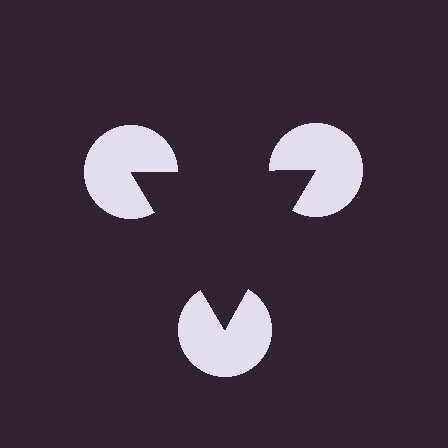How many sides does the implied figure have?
3 sides.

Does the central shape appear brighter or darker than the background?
It typically appears slightly darker than the background, even though no actual brightness change is drawn.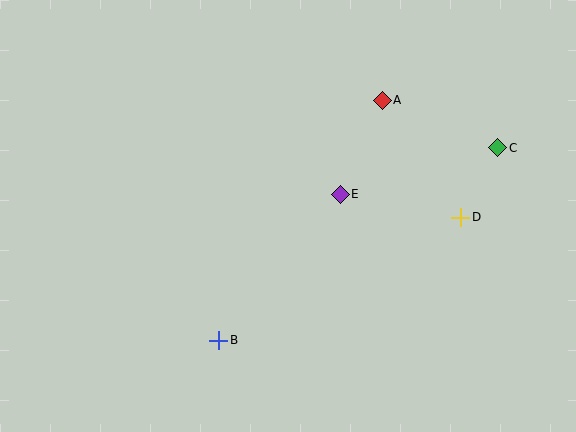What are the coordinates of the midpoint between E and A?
The midpoint between E and A is at (361, 147).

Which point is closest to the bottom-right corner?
Point D is closest to the bottom-right corner.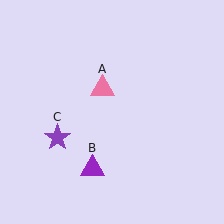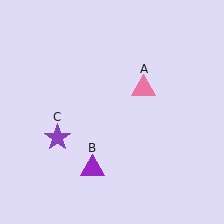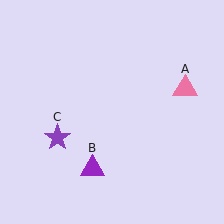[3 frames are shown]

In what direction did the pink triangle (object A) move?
The pink triangle (object A) moved right.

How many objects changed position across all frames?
1 object changed position: pink triangle (object A).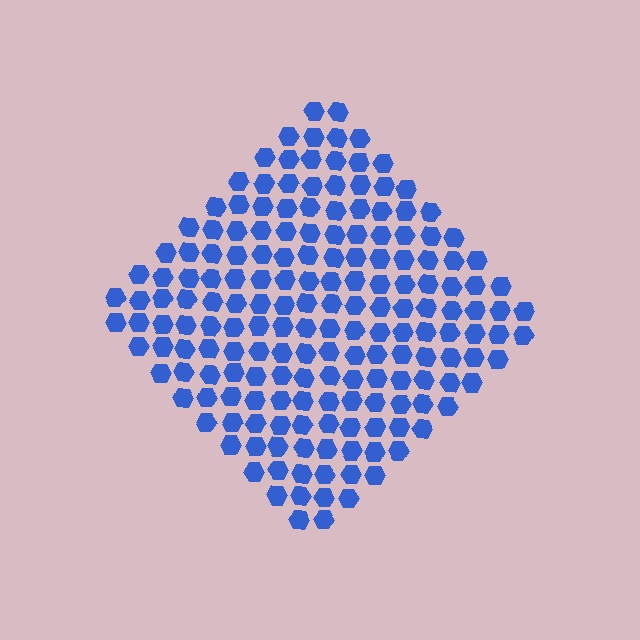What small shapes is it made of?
It is made of small hexagons.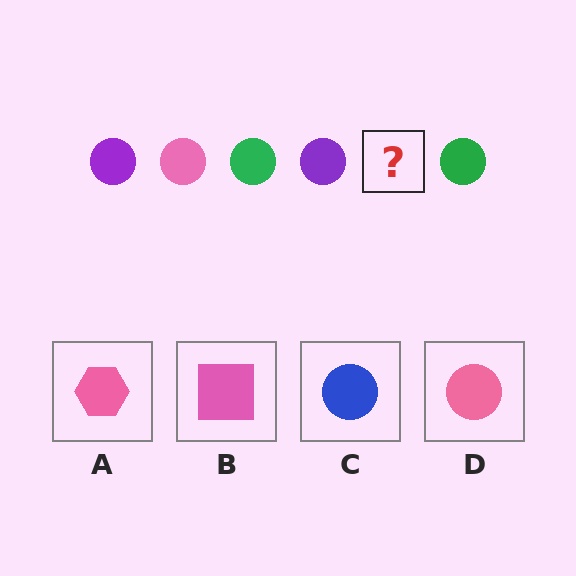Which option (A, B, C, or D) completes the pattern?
D.